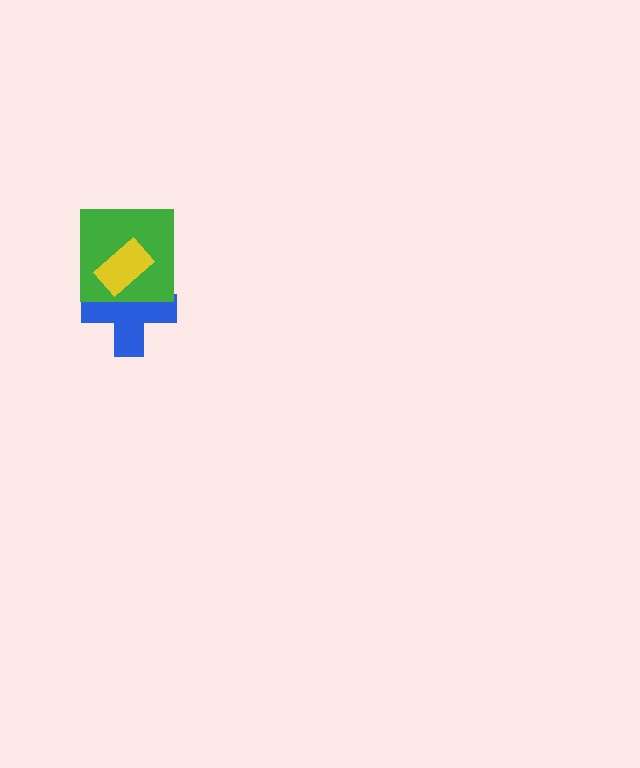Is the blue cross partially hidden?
Yes, it is partially covered by another shape.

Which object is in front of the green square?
The yellow rectangle is in front of the green square.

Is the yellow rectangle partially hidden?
No, no other shape covers it.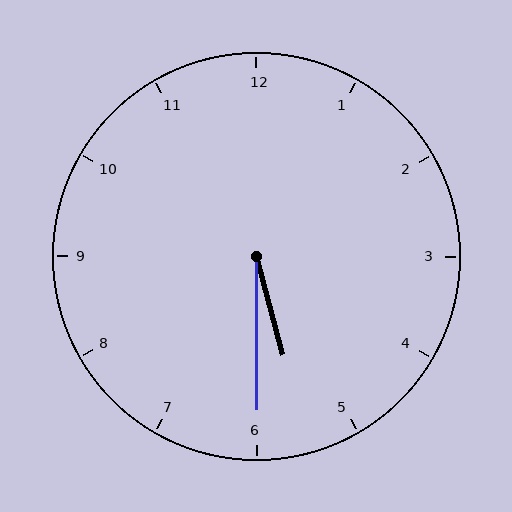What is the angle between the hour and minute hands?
Approximately 15 degrees.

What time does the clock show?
5:30.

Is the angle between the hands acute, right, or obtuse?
It is acute.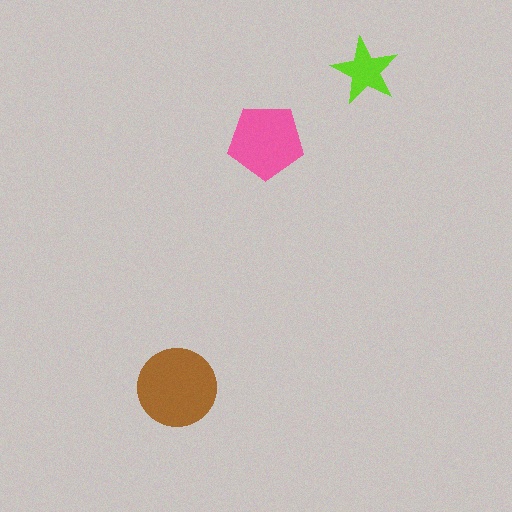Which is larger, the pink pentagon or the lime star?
The pink pentagon.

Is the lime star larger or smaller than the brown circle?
Smaller.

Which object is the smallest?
The lime star.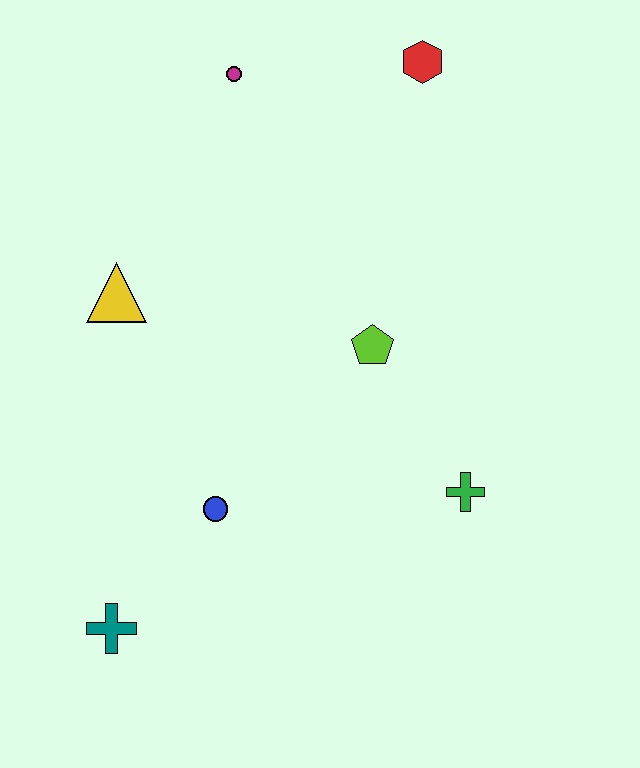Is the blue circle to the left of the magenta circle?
Yes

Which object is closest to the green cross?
The lime pentagon is closest to the green cross.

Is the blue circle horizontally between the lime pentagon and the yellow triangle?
Yes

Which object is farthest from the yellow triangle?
The green cross is farthest from the yellow triangle.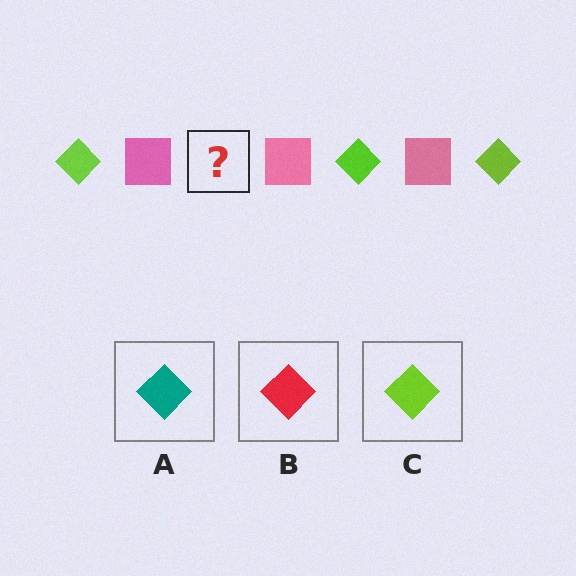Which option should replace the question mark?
Option C.